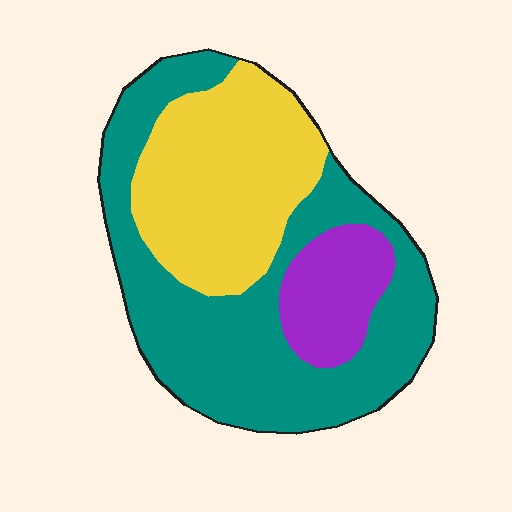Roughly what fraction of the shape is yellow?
Yellow takes up about one third (1/3) of the shape.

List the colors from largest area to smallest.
From largest to smallest: teal, yellow, purple.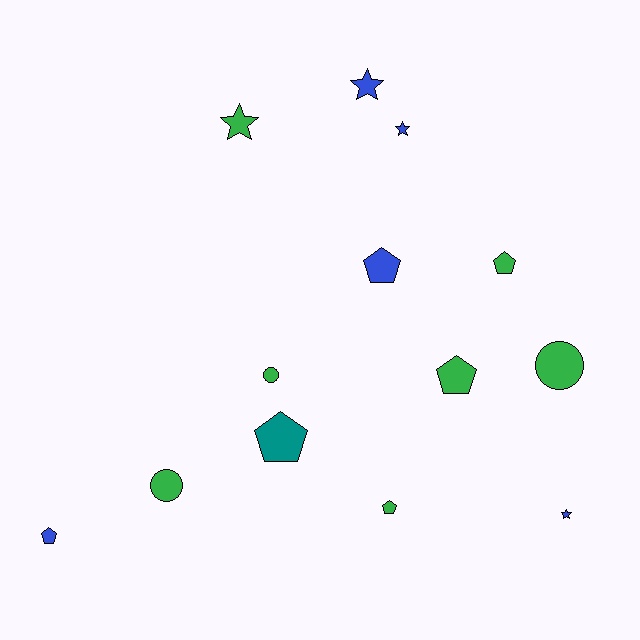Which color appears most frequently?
Green, with 7 objects.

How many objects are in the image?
There are 13 objects.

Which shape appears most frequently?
Pentagon, with 6 objects.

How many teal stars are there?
There are no teal stars.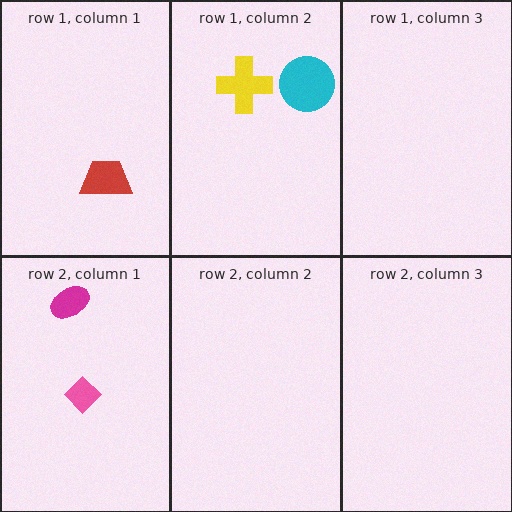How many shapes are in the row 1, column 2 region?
2.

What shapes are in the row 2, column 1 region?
The magenta ellipse, the pink diamond.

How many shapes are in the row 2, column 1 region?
2.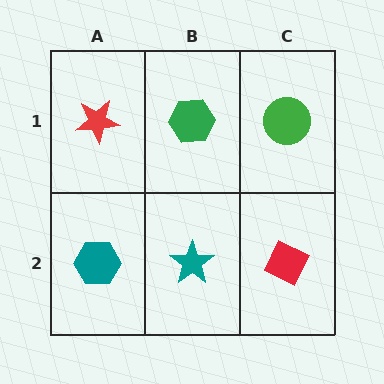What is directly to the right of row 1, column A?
A green hexagon.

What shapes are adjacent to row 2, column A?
A red star (row 1, column A), a teal star (row 2, column B).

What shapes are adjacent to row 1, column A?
A teal hexagon (row 2, column A), a green hexagon (row 1, column B).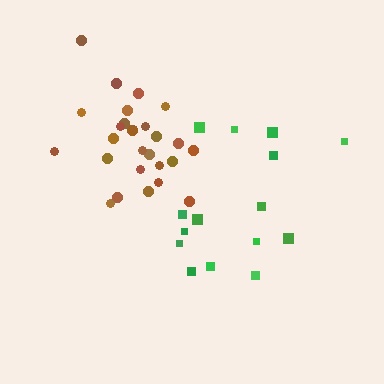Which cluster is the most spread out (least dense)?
Green.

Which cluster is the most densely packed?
Brown.